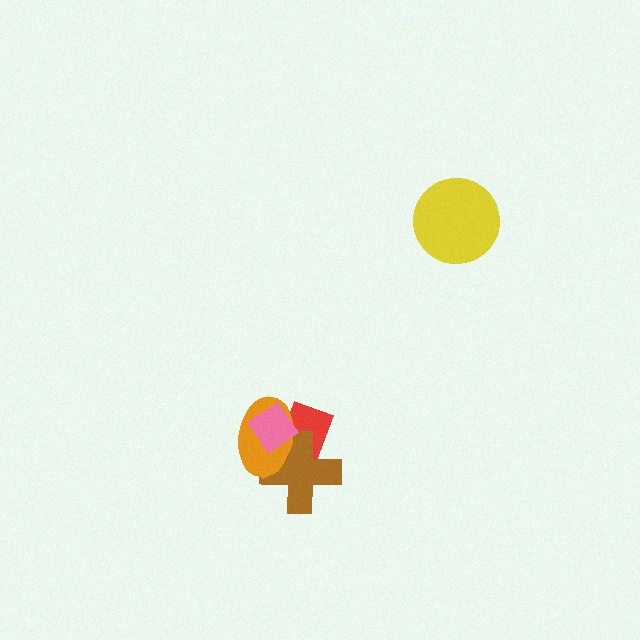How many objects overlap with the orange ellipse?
3 objects overlap with the orange ellipse.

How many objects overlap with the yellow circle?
0 objects overlap with the yellow circle.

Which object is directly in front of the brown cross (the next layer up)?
The orange ellipse is directly in front of the brown cross.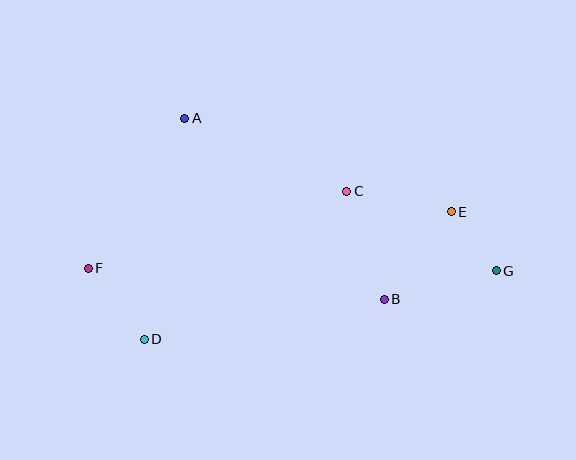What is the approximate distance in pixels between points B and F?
The distance between B and F is approximately 297 pixels.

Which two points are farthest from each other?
Points F and G are farthest from each other.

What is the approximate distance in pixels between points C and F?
The distance between C and F is approximately 270 pixels.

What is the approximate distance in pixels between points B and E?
The distance between B and E is approximately 111 pixels.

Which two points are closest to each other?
Points E and G are closest to each other.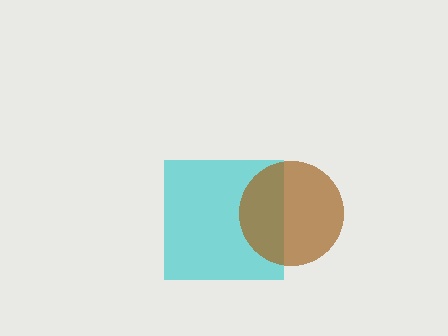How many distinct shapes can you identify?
There are 2 distinct shapes: a cyan square, a brown circle.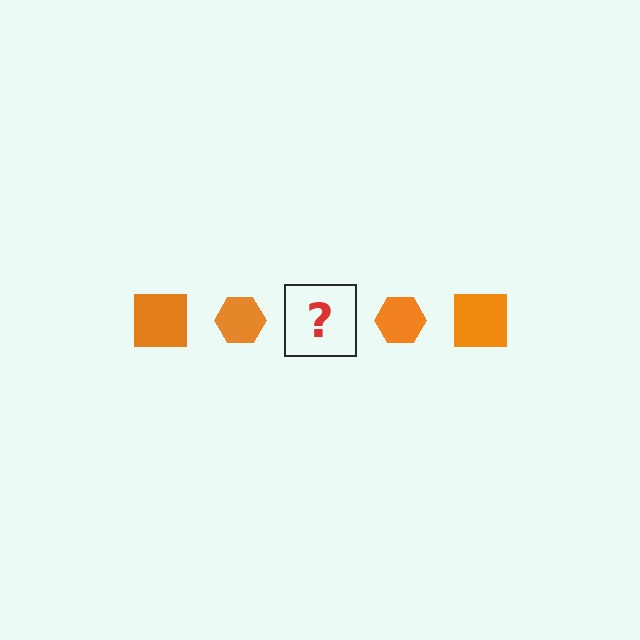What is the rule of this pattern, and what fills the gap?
The rule is that the pattern cycles through square, hexagon shapes in orange. The gap should be filled with an orange square.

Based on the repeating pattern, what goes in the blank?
The blank should be an orange square.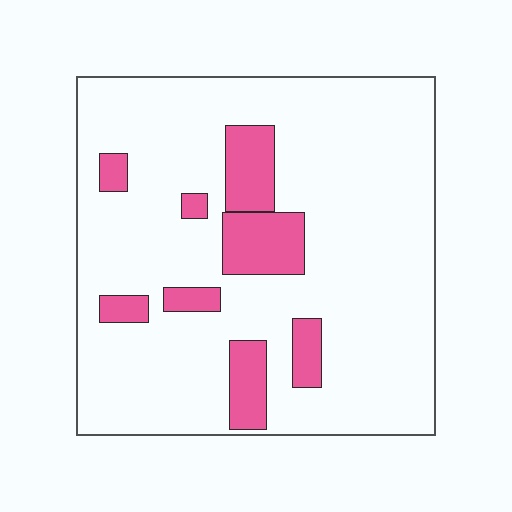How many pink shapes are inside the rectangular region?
8.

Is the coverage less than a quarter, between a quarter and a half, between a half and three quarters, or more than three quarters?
Less than a quarter.